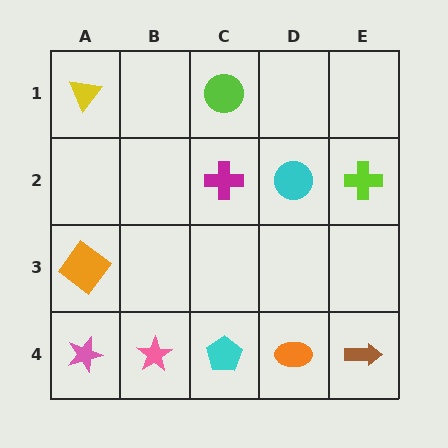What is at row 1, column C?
A lime circle.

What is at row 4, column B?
A pink star.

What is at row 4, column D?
An orange ellipse.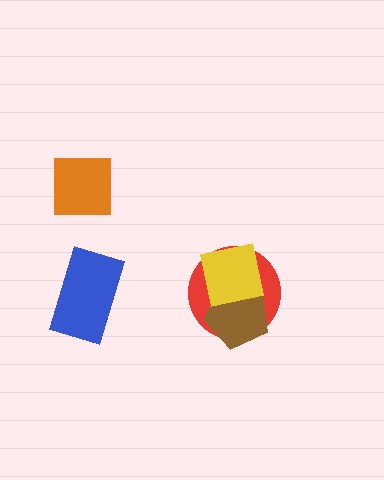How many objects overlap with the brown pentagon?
2 objects overlap with the brown pentagon.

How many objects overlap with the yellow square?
2 objects overlap with the yellow square.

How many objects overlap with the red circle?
2 objects overlap with the red circle.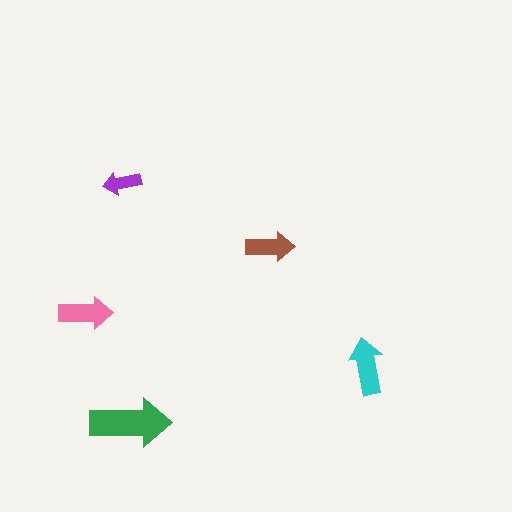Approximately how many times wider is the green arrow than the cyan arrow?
About 1.5 times wider.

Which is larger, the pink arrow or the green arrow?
The green one.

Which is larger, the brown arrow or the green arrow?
The green one.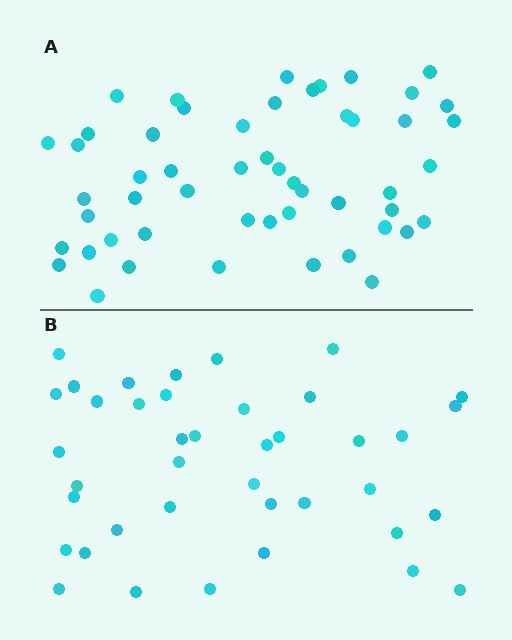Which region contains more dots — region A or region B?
Region A (the top region) has more dots.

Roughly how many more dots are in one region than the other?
Region A has roughly 12 or so more dots than region B.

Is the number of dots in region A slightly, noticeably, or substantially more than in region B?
Region A has noticeably more, but not dramatically so. The ratio is roughly 1.3 to 1.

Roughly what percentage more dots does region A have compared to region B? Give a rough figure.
About 30% more.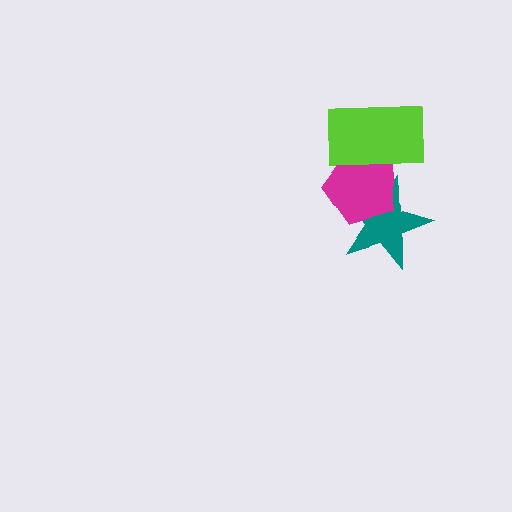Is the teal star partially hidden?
Yes, it is partially covered by another shape.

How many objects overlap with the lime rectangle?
1 object overlaps with the lime rectangle.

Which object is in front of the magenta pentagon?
The lime rectangle is in front of the magenta pentagon.